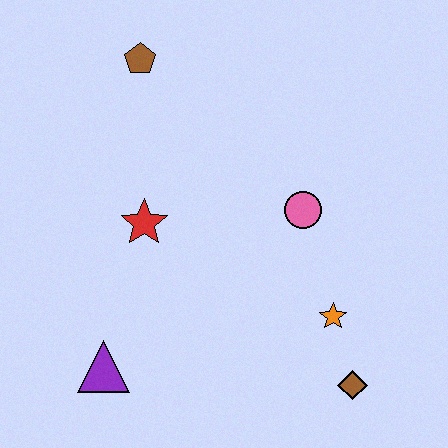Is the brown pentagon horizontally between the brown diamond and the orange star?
No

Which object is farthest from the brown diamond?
The brown pentagon is farthest from the brown diamond.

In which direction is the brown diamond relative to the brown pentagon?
The brown diamond is below the brown pentagon.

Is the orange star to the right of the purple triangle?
Yes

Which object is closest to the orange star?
The brown diamond is closest to the orange star.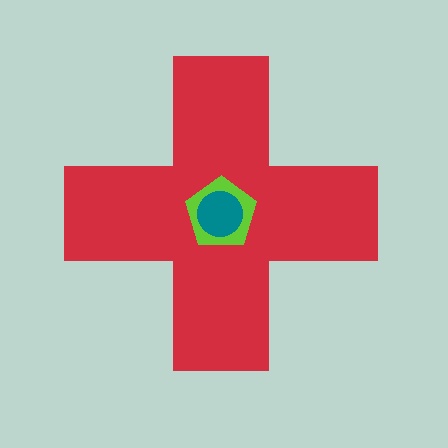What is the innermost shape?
The teal circle.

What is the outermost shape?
The red cross.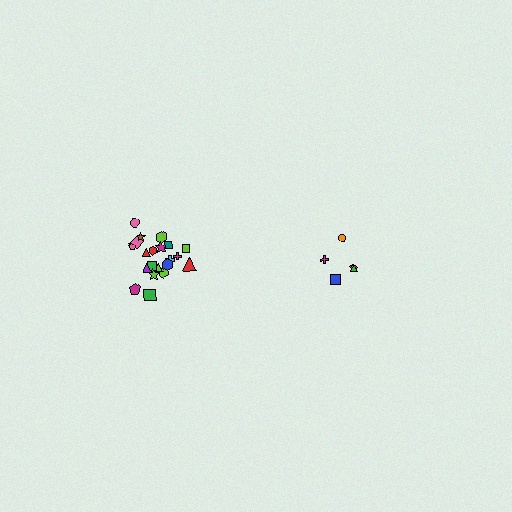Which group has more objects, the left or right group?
The left group.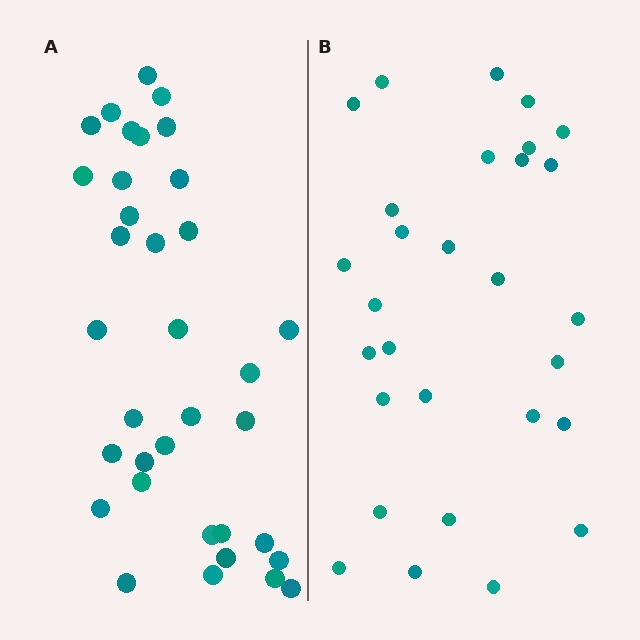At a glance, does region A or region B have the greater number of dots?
Region A (the left region) has more dots.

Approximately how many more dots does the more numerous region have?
Region A has about 6 more dots than region B.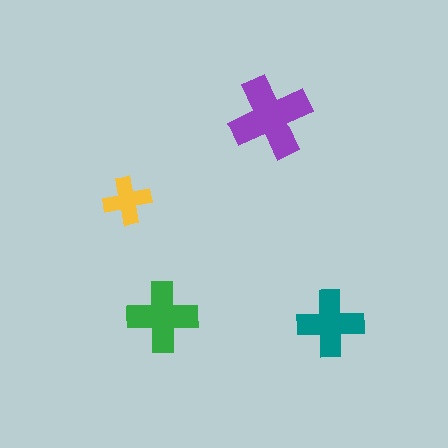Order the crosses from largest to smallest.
the purple one, the green one, the teal one, the yellow one.